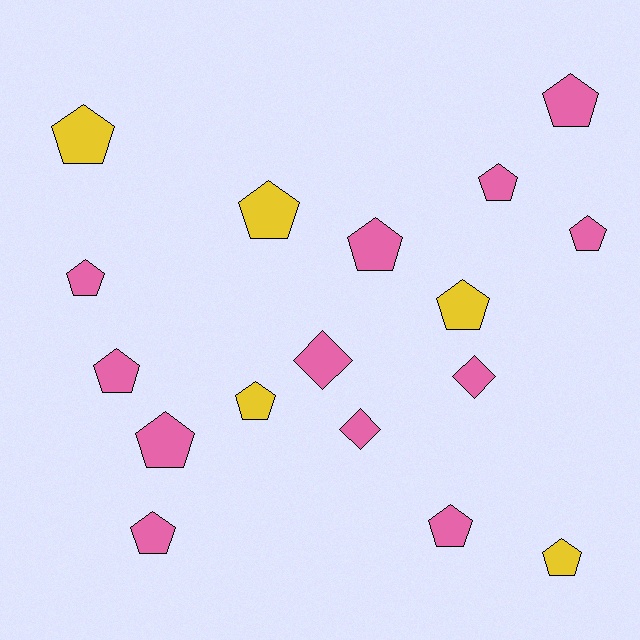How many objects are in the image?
There are 17 objects.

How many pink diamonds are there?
There are 3 pink diamonds.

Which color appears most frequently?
Pink, with 12 objects.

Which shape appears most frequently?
Pentagon, with 14 objects.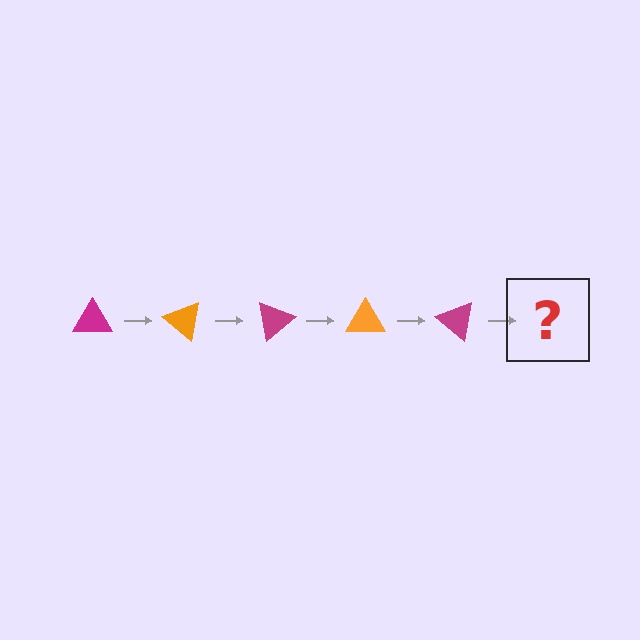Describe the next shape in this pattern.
It should be an orange triangle, rotated 200 degrees from the start.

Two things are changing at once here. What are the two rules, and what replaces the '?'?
The two rules are that it rotates 40 degrees each step and the color cycles through magenta and orange. The '?' should be an orange triangle, rotated 200 degrees from the start.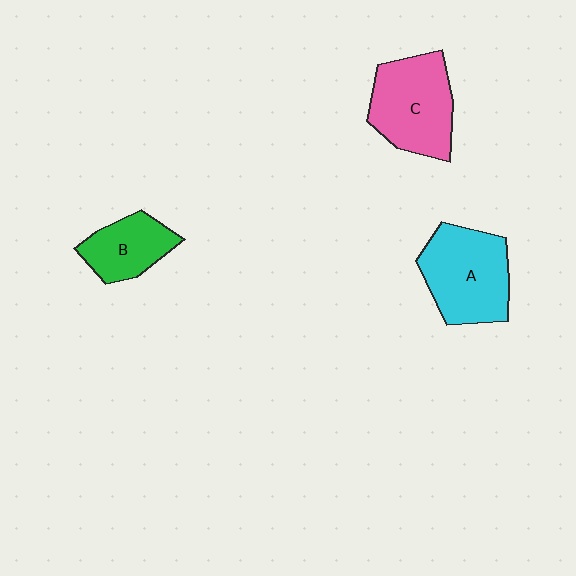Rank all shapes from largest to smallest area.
From largest to smallest: A (cyan), C (pink), B (green).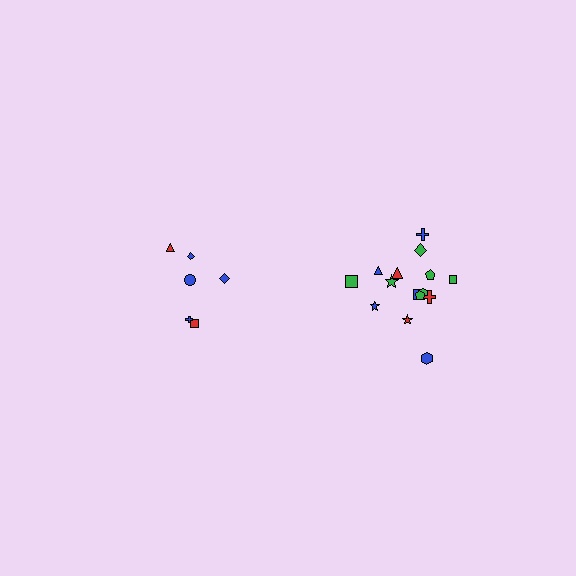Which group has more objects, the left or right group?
The right group.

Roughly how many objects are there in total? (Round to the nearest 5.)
Roughly 20 objects in total.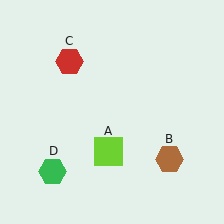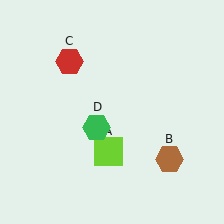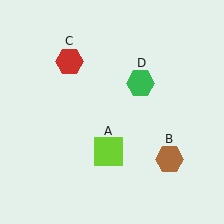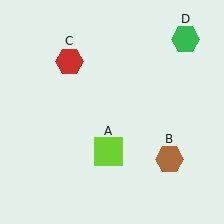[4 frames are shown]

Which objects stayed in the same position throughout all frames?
Lime square (object A) and brown hexagon (object B) and red hexagon (object C) remained stationary.